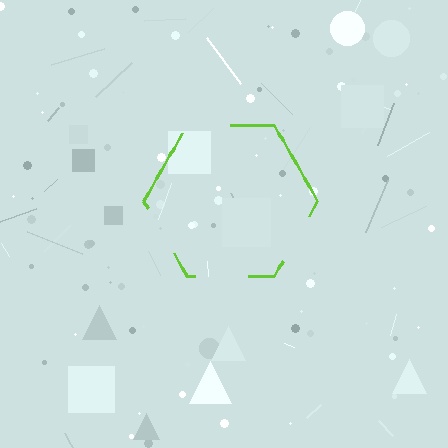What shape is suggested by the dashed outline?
The dashed outline suggests a hexagon.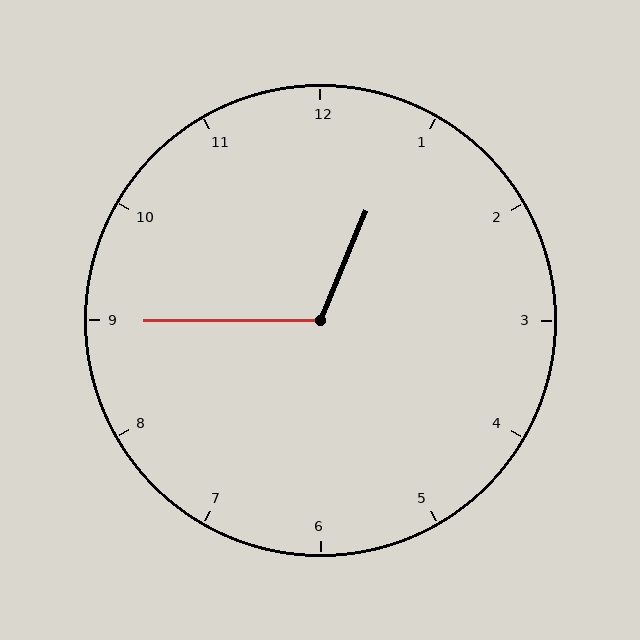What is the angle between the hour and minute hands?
Approximately 112 degrees.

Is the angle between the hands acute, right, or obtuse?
It is obtuse.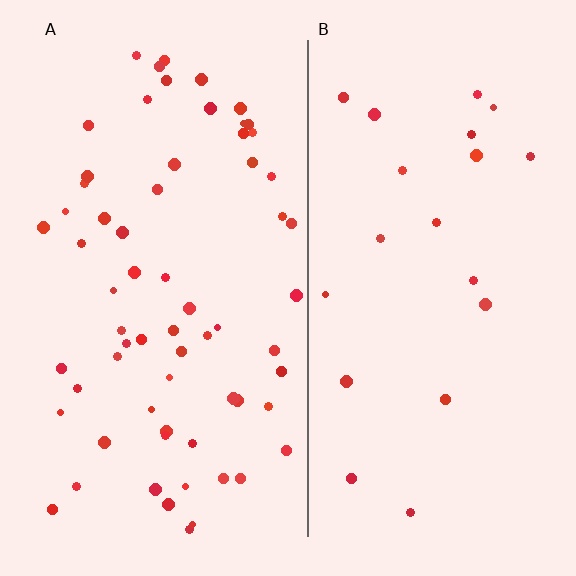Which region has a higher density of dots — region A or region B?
A (the left).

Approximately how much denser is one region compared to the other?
Approximately 3.2× — region A over region B.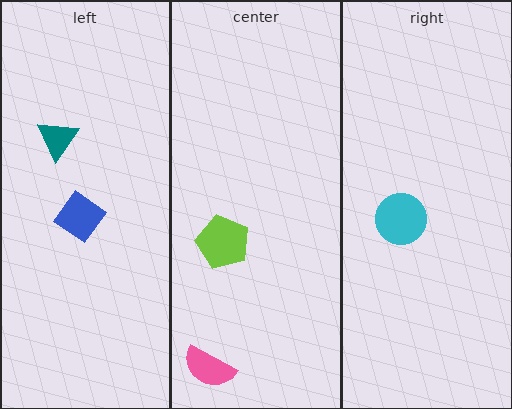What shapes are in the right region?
The cyan circle.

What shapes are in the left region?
The teal triangle, the blue diamond.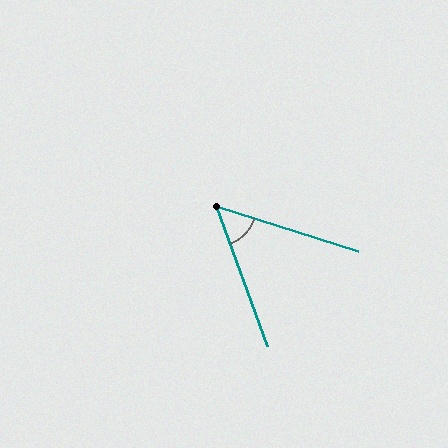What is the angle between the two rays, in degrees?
Approximately 53 degrees.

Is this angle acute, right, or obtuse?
It is acute.